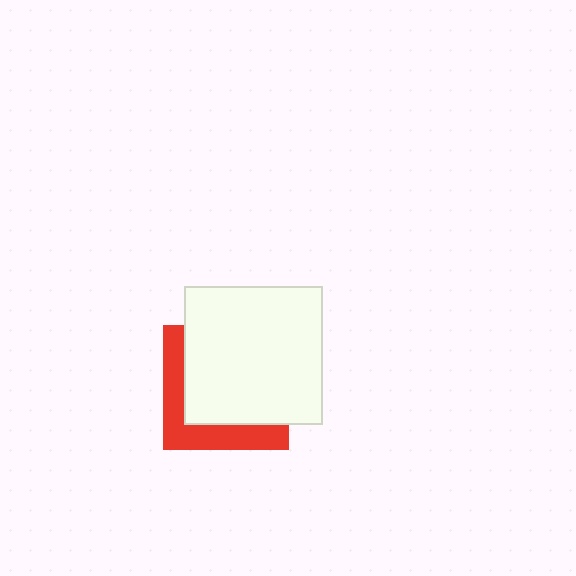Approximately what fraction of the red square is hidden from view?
Roughly 68% of the red square is hidden behind the white square.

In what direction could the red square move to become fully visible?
The red square could move toward the lower-left. That would shift it out from behind the white square entirely.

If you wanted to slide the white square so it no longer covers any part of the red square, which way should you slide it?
Slide it toward the upper-right — that is the most direct way to separate the two shapes.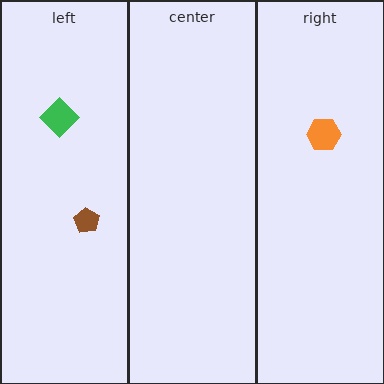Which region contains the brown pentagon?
The left region.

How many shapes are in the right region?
1.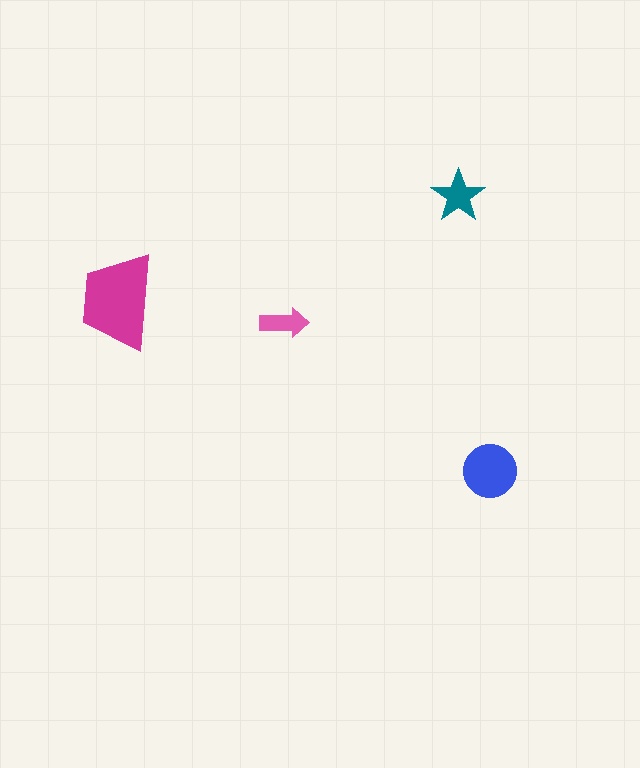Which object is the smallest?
The pink arrow.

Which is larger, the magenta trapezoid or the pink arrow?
The magenta trapezoid.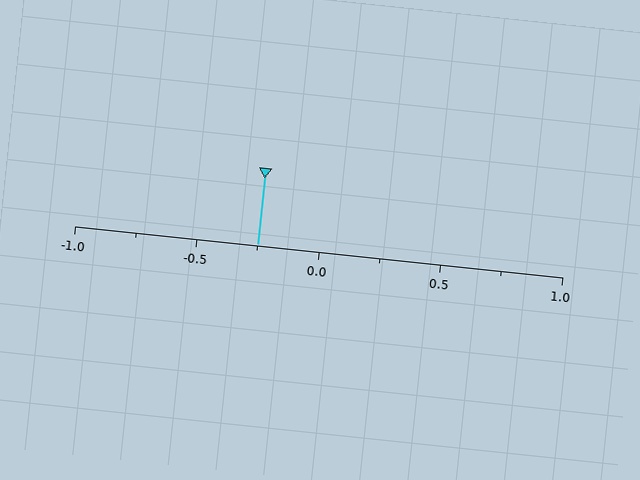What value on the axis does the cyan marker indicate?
The marker indicates approximately -0.25.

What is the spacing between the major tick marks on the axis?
The major ticks are spaced 0.5 apart.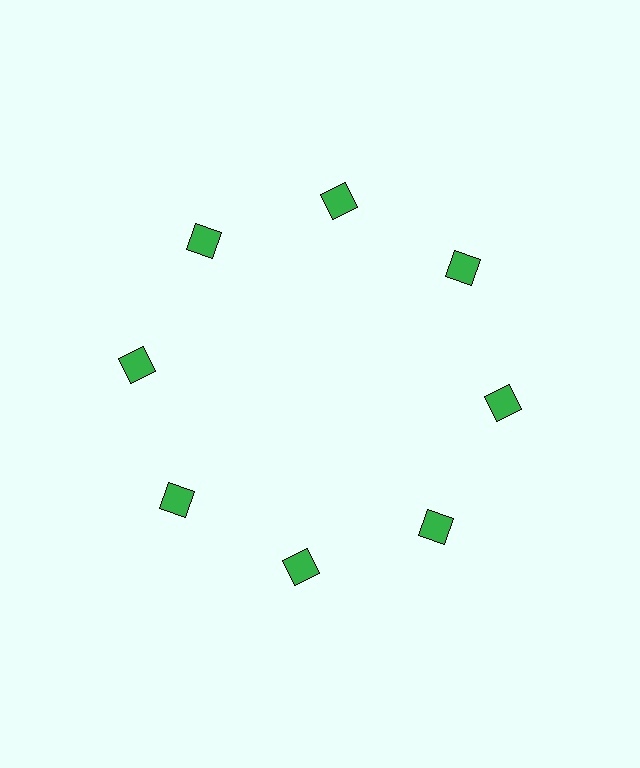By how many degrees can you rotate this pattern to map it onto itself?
The pattern maps onto itself every 45 degrees of rotation.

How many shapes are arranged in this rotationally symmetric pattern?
There are 8 shapes, arranged in 8 groups of 1.